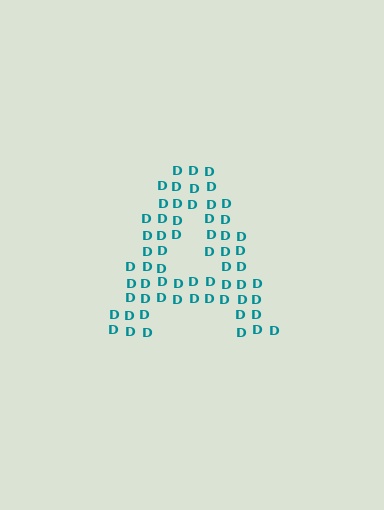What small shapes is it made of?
It is made of small letter D's.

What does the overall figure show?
The overall figure shows the letter A.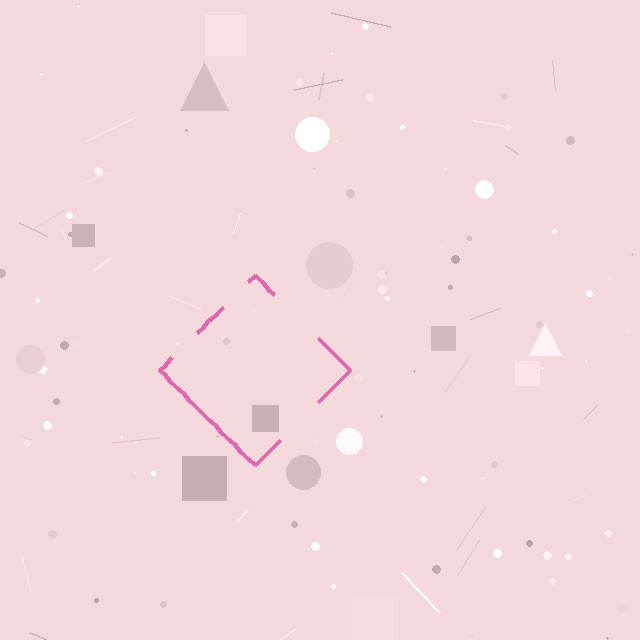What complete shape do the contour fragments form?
The contour fragments form a diamond.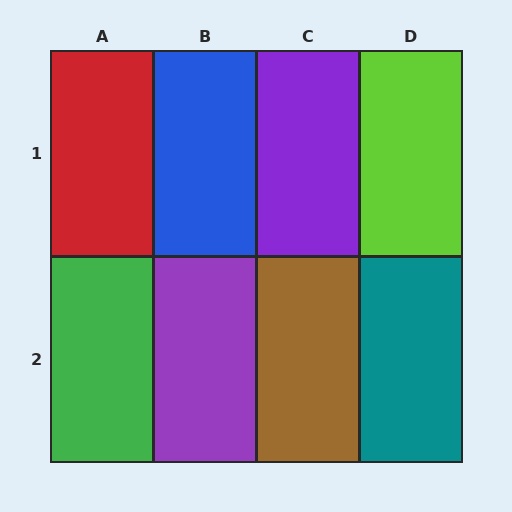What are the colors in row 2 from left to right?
Green, purple, brown, teal.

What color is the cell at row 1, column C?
Purple.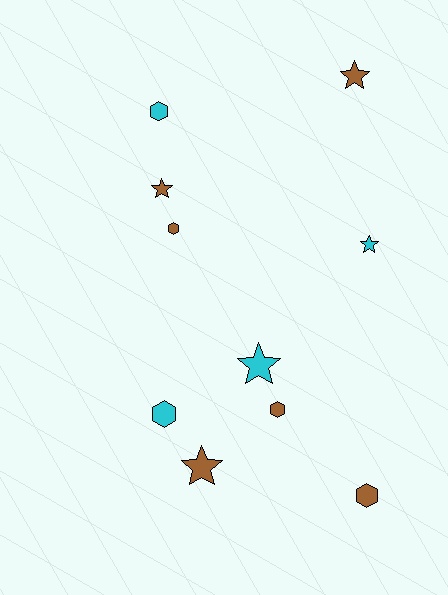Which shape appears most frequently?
Hexagon, with 5 objects.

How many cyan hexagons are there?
There are 2 cyan hexagons.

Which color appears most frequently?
Brown, with 6 objects.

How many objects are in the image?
There are 10 objects.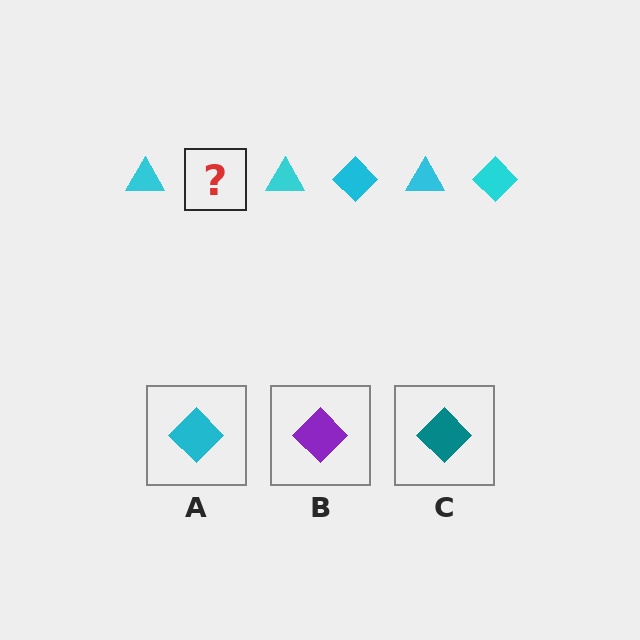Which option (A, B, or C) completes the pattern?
A.